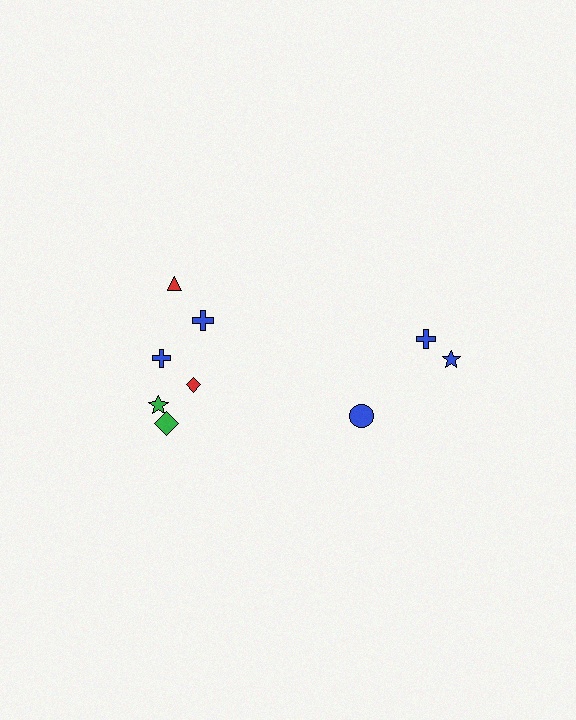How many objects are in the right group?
There are 3 objects.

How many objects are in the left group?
There are 6 objects.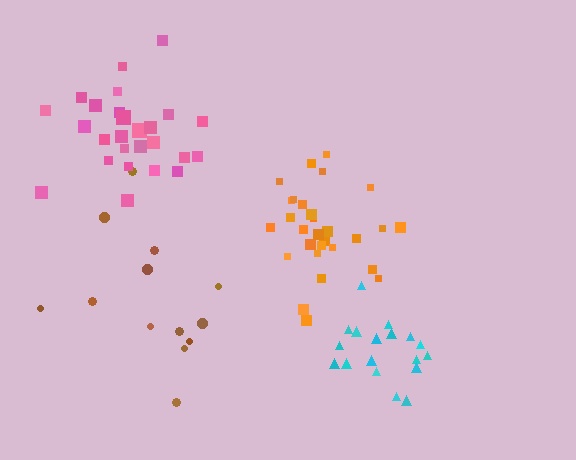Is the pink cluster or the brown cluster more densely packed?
Pink.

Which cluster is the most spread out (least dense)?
Brown.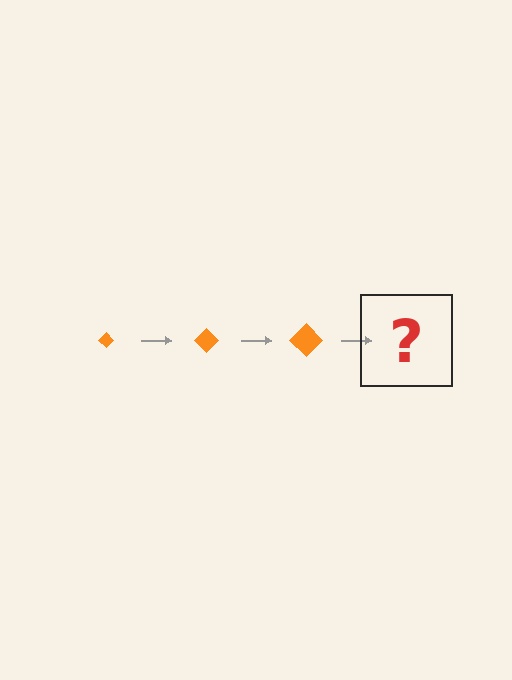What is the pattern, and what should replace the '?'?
The pattern is that the diamond gets progressively larger each step. The '?' should be an orange diamond, larger than the previous one.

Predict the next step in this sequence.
The next step is an orange diamond, larger than the previous one.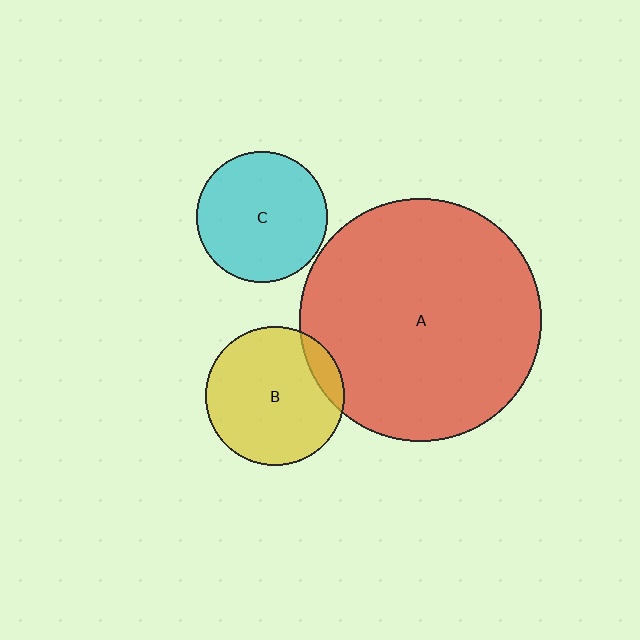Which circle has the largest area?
Circle A (red).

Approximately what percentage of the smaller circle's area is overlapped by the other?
Approximately 10%.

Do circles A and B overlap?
Yes.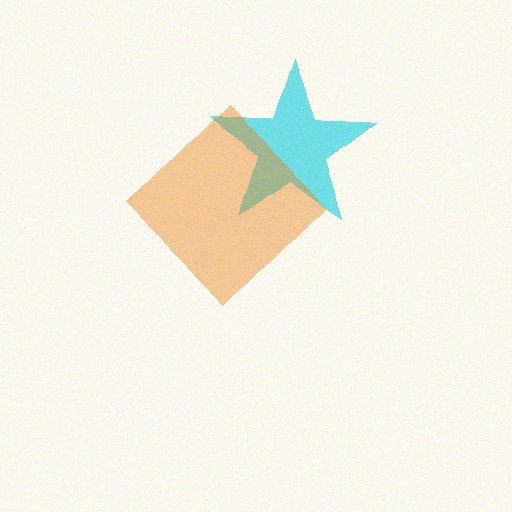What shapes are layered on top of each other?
The layered shapes are: a cyan star, an orange diamond.